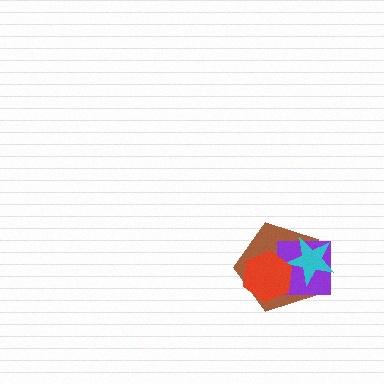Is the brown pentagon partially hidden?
Yes, it is partially covered by another shape.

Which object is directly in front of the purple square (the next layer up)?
The cyan star is directly in front of the purple square.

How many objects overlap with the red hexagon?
3 objects overlap with the red hexagon.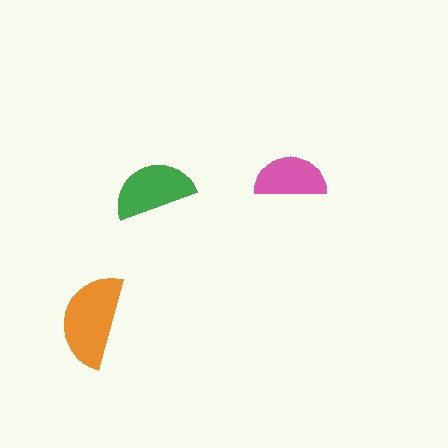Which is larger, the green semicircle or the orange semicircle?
The orange one.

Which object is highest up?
The pink semicircle is topmost.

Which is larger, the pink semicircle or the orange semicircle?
The orange one.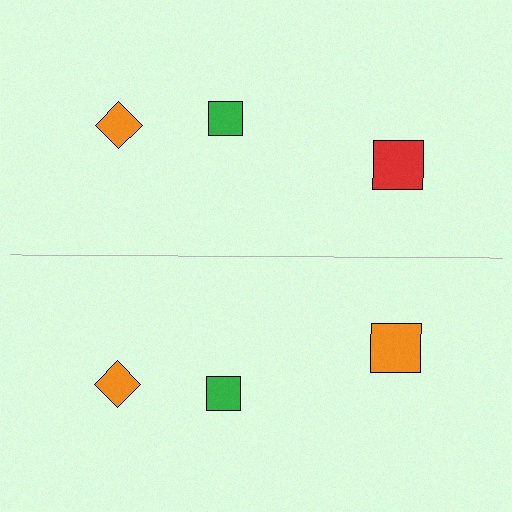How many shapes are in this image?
There are 6 shapes in this image.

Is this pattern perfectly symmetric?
No, the pattern is not perfectly symmetric. The orange square on the bottom side breaks the symmetry — its mirror counterpart is red.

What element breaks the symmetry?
The orange square on the bottom side breaks the symmetry — its mirror counterpart is red.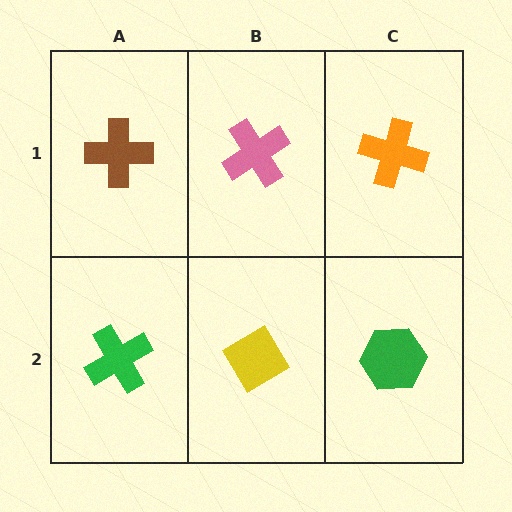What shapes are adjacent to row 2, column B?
A pink cross (row 1, column B), a green cross (row 2, column A), a green hexagon (row 2, column C).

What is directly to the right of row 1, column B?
An orange cross.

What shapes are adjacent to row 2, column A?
A brown cross (row 1, column A), a yellow diamond (row 2, column B).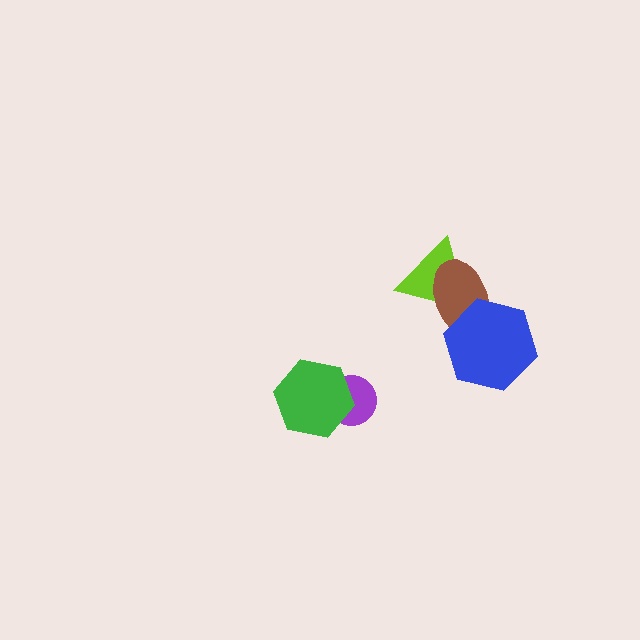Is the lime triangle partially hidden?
Yes, it is partially covered by another shape.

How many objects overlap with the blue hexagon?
1 object overlaps with the blue hexagon.